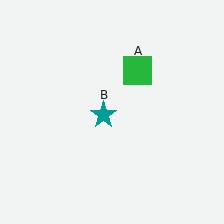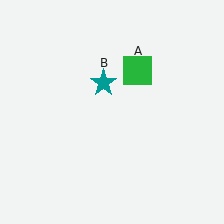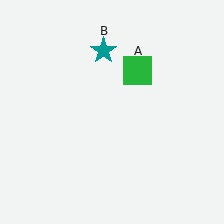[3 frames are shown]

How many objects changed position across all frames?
1 object changed position: teal star (object B).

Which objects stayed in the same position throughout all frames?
Green square (object A) remained stationary.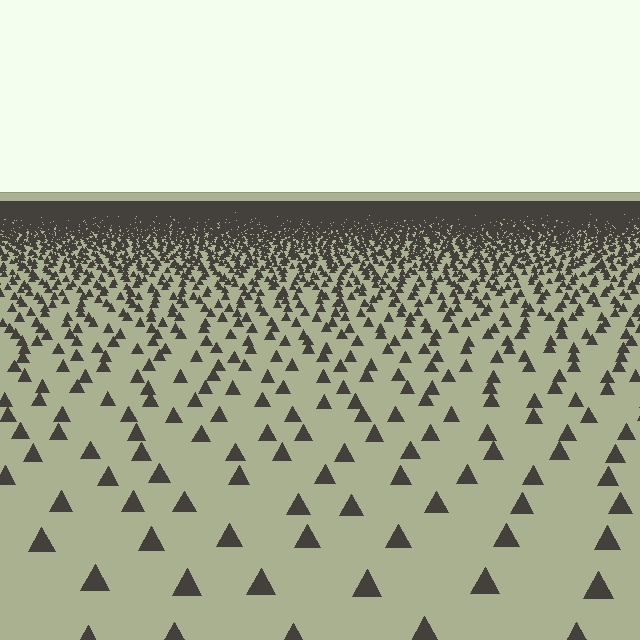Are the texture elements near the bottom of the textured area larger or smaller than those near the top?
Larger. Near the bottom, elements are closer to the viewer and appear at a bigger on-screen size.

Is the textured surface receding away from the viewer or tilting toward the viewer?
The surface is receding away from the viewer. Texture elements get smaller and denser toward the top.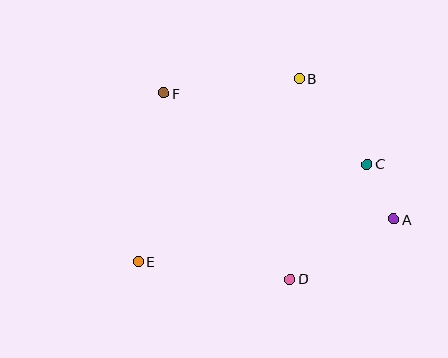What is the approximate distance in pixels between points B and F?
The distance between B and F is approximately 135 pixels.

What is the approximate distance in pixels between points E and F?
The distance between E and F is approximately 171 pixels.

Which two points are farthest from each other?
Points A and F are farthest from each other.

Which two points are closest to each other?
Points A and C are closest to each other.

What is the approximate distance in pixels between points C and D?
The distance between C and D is approximately 139 pixels.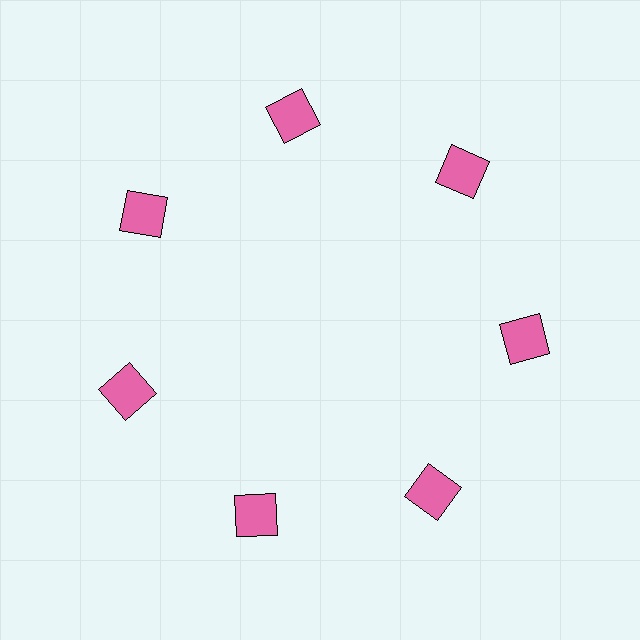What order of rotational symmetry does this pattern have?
This pattern has 7-fold rotational symmetry.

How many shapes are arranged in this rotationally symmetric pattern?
There are 7 shapes, arranged in 7 groups of 1.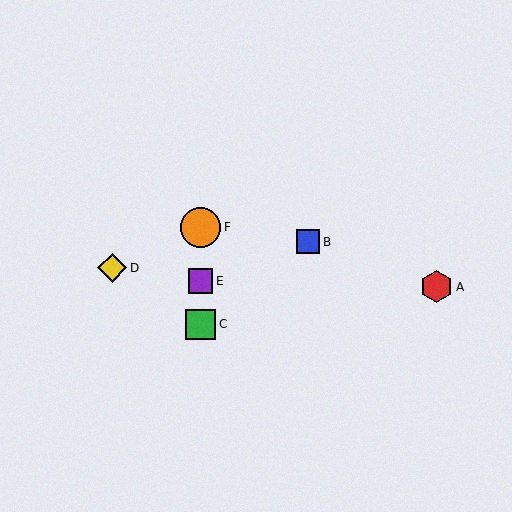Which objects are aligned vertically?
Objects C, E, F are aligned vertically.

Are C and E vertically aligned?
Yes, both are at x≈201.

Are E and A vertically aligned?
No, E is at x≈201 and A is at x≈437.